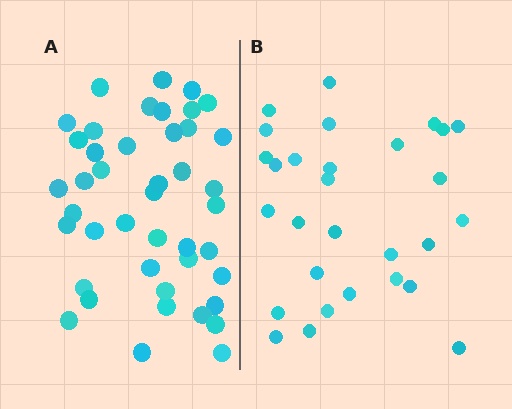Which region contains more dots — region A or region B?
Region A (the left region) has more dots.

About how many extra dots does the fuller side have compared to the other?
Region A has approximately 15 more dots than region B.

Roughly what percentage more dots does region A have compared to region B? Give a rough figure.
About 50% more.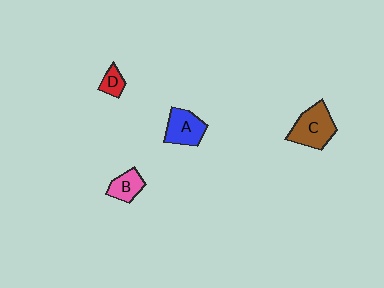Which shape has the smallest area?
Shape D (red).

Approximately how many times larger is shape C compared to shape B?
Approximately 1.7 times.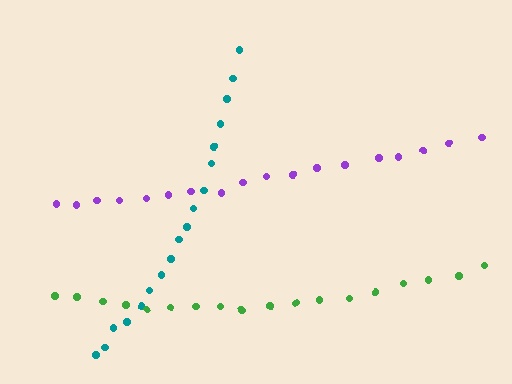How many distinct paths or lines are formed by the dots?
There are 3 distinct paths.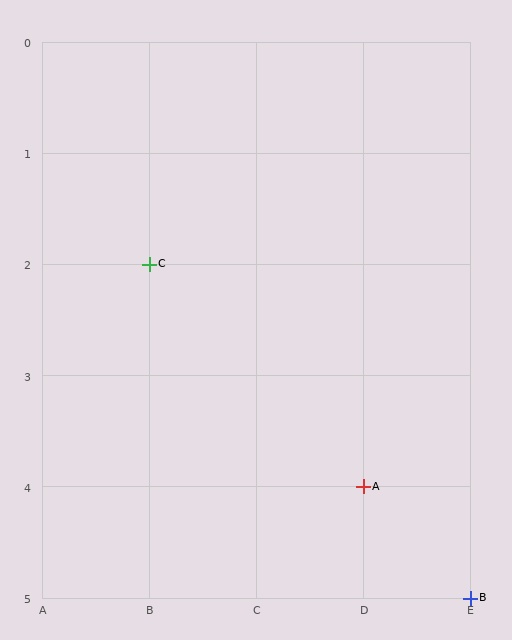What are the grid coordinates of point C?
Point C is at grid coordinates (B, 2).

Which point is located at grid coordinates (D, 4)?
Point A is at (D, 4).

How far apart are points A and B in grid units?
Points A and B are 1 column and 1 row apart (about 1.4 grid units diagonally).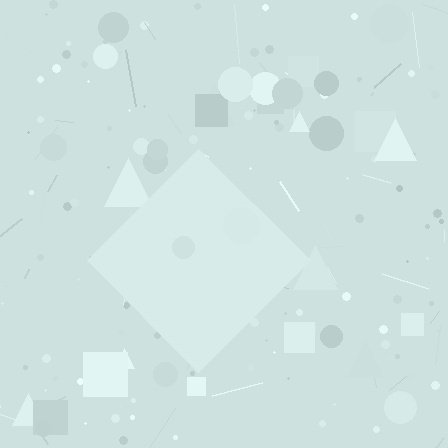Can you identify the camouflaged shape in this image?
The camouflaged shape is a diamond.